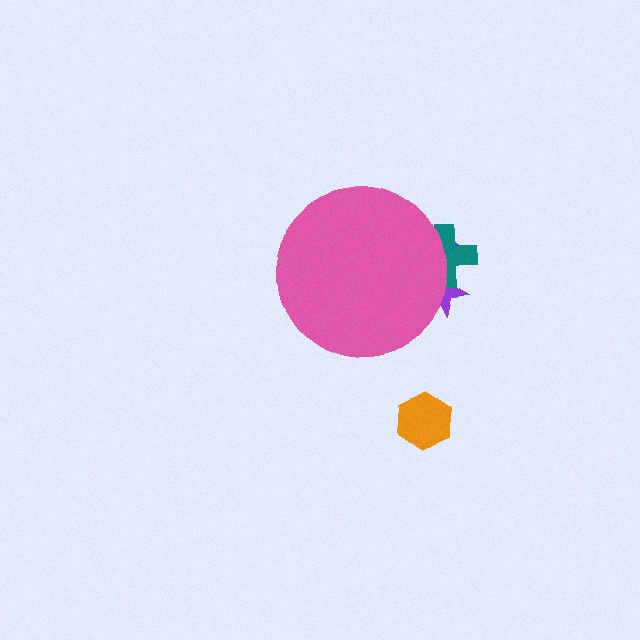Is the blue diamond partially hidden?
Yes, the blue diamond is partially hidden behind the pink circle.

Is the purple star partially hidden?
Yes, the purple star is partially hidden behind the pink circle.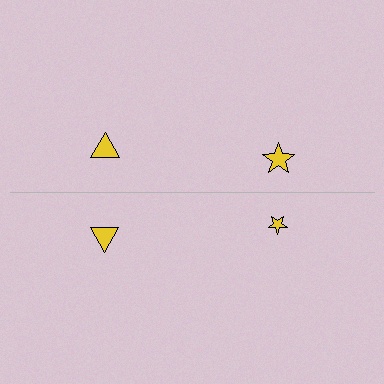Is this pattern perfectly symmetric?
No, the pattern is not perfectly symmetric. The yellow star on the bottom side has a different size than its mirror counterpart.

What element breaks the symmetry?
The yellow star on the bottom side has a different size than its mirror counterpart.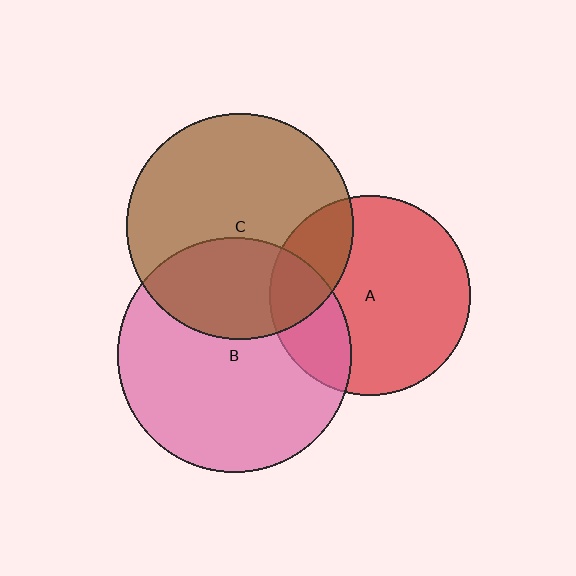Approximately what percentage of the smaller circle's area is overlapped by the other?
Approximately 25%.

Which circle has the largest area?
Circle B (pink).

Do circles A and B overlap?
Yes.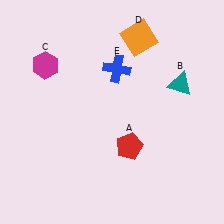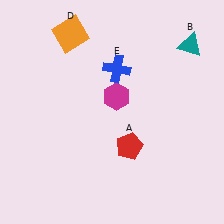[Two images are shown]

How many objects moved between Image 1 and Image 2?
3 objects moved between the two images.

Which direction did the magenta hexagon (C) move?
The magenta hexagon (C) moved right.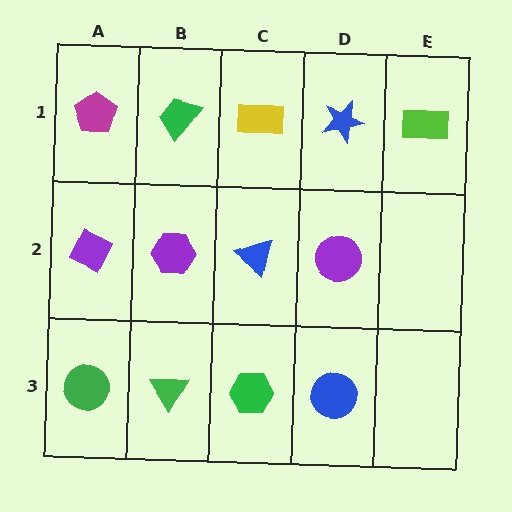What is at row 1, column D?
A blue star.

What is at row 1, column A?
A magenta pentagon.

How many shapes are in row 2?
4 shapes.